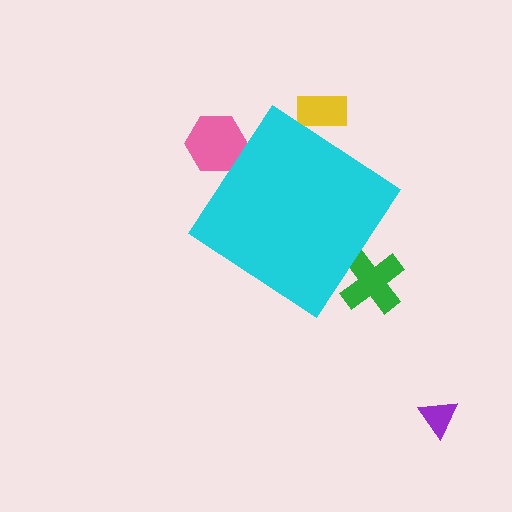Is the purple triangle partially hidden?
No, the purple triangle is fully visible.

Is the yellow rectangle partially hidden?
Yes, the yellow rectangle is partially hidden behind the cyan diamond.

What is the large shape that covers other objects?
A cyan diamond.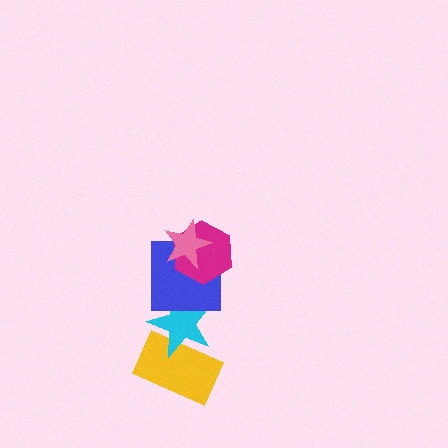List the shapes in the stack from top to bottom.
From top to bottom: the pink star, the magenta hexagon, the blue square, the cyan star, the yellow rectangle.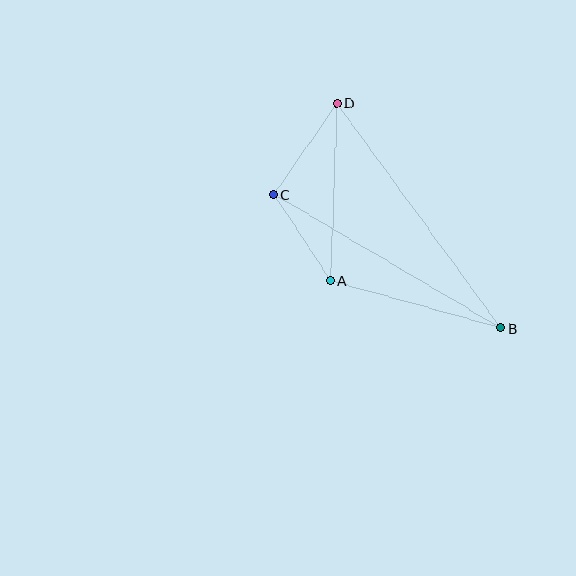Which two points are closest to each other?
Points A and C are closest to each other.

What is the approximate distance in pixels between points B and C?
The distance between B and C is approximately 264 pixels.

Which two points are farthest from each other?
Points B and D are farthest from each other.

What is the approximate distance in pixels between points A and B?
The distance between A and B is approximately 177 pixels.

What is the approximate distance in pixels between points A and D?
The distance between A and D is approximately 177 pixels.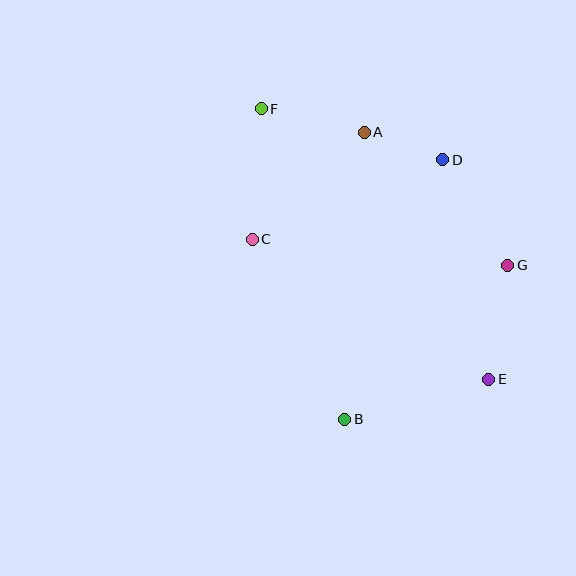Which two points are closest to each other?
Points A and D are closest to each other.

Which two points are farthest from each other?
Points E and F are farthest from each other.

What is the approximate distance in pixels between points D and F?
The distance between D and F is approximately 188 pixels.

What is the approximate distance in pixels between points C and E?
The distance between C and E is approximately 275 pixels.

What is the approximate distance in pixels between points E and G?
The distance between E and G is approximately 116 pixels.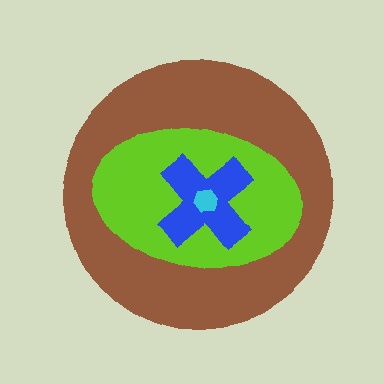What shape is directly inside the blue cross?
The cyan hexagon.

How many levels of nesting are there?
4.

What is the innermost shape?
The cyan hexagon.